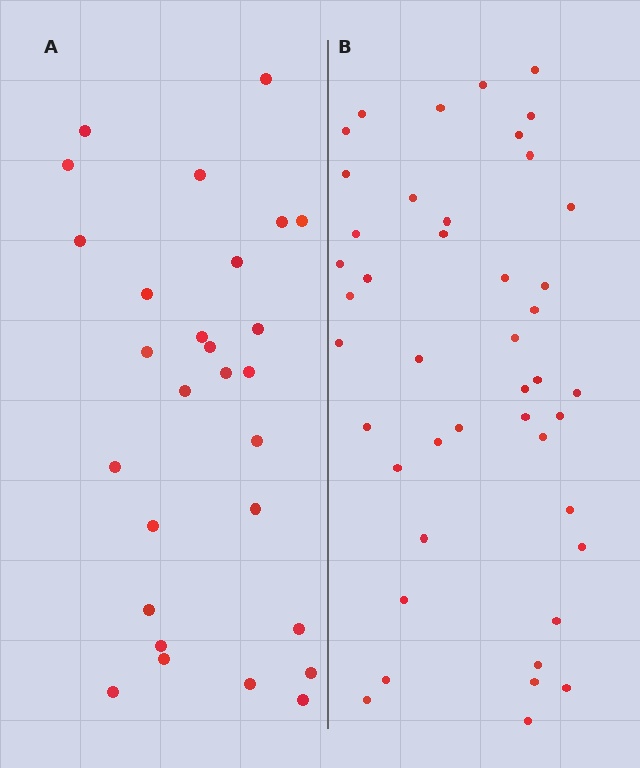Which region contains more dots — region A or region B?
Region B (the right region) has more dots.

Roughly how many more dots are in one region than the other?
Region B has approximately 15 more dots than region A.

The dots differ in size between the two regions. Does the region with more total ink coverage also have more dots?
No. Region A has more total ink coverage because its dots are larger, but region B actually contains more individual dots. Total area can be misleading — the number of items is what matters here.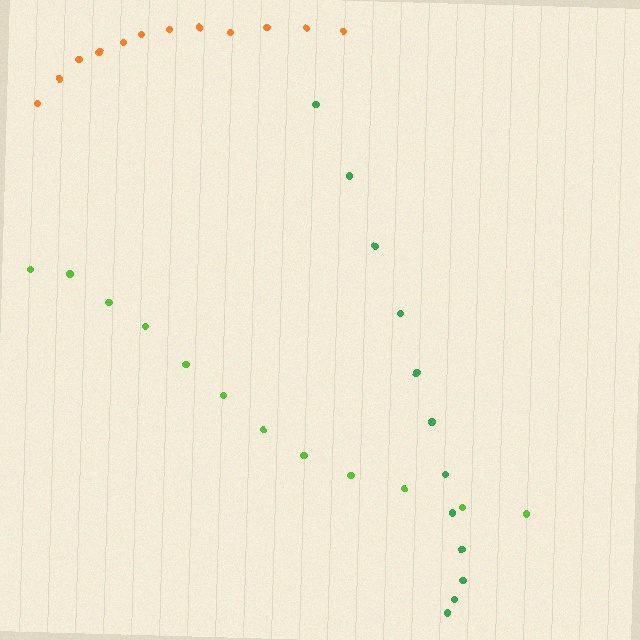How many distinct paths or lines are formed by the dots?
There are 3 distinct paths.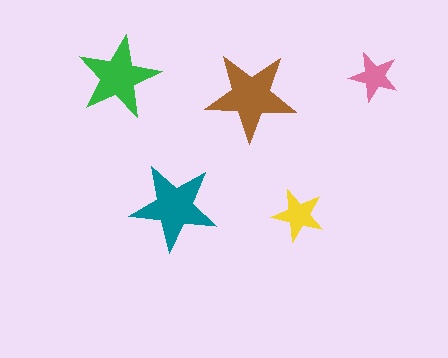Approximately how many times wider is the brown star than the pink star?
About 2 times wider.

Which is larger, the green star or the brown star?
The brown one.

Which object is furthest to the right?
The pink star is rightmost.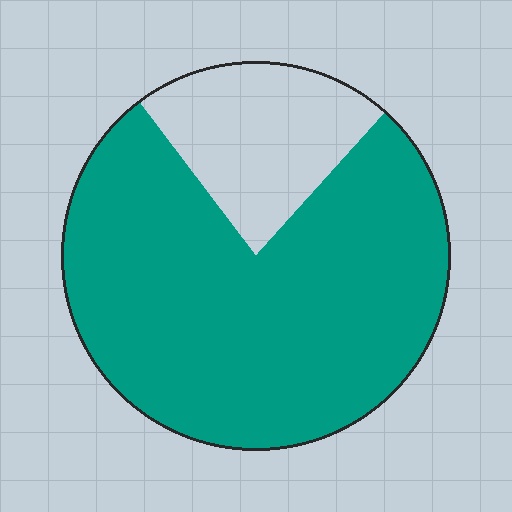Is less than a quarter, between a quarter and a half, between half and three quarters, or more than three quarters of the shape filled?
More than three quarters.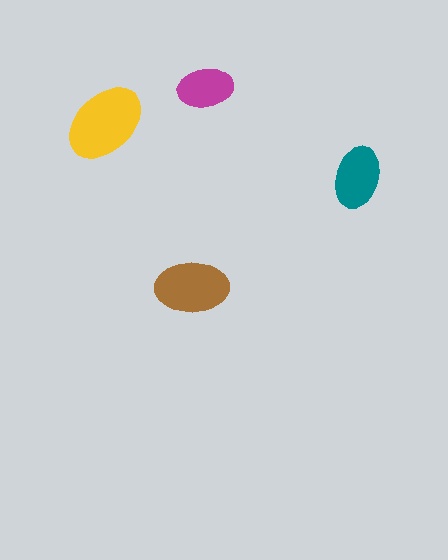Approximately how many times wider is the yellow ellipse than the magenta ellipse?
About 1.5 times wider.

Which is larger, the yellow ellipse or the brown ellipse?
The yellow one.